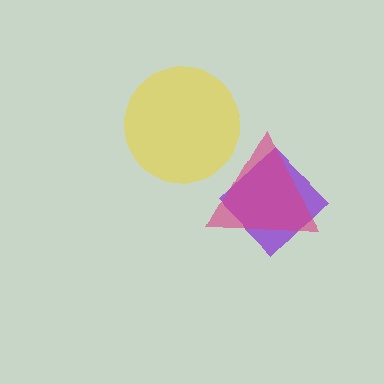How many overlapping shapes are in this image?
There are 3 overlapping shapes in the image.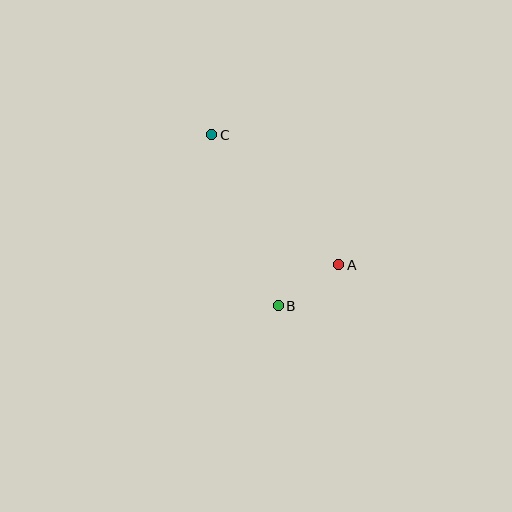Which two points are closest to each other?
Points A and B are closest to each other.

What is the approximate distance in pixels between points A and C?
The distance between A and C is approximately 182 pixels.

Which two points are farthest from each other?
Points B and C are farthest from each other.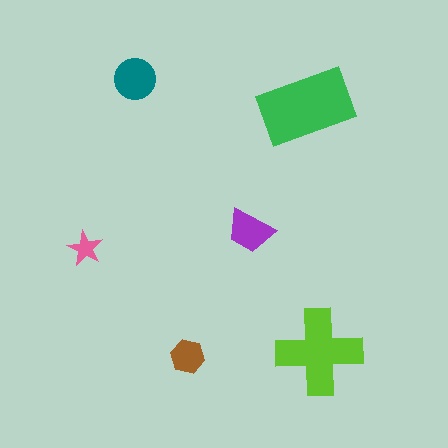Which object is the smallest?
The pink star.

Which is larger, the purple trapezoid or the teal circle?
The teal circle.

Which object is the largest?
The green rectangle.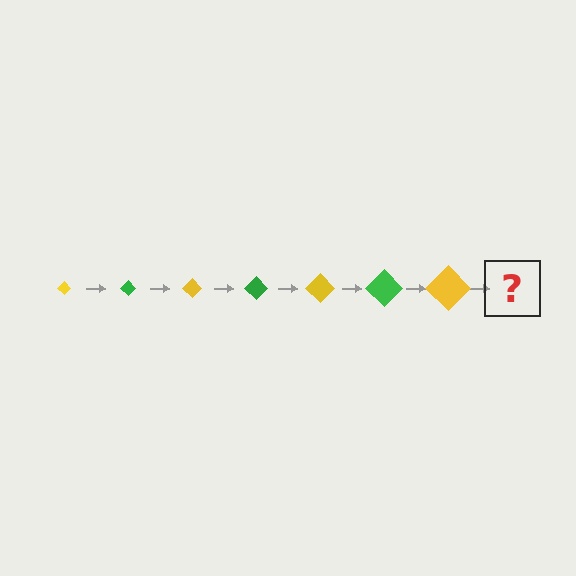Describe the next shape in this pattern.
It should be a green diamond, larger than the previous one.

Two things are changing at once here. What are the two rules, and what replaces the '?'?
The two rules are that the diamond grows larger each step and the color cycles through yellow and green. The '?' should be a green diamond, larger than the previous one.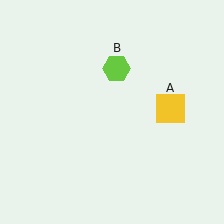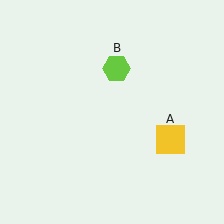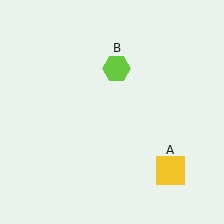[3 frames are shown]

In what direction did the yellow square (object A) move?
The yellow square (object A) moved down.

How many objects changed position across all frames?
1 object changed position: yellow square (object A).